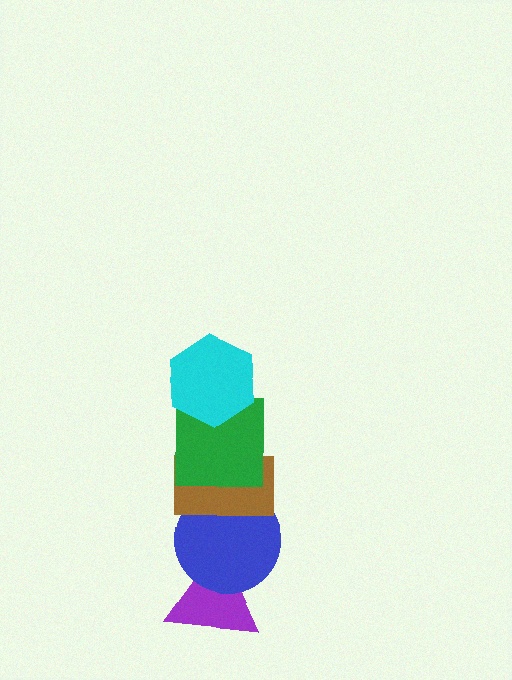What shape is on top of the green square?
The cyan hexagon is on top of the green square.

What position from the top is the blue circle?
The blue circle is 4th from the top.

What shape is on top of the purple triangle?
The blue circle is on top of the purple triangle.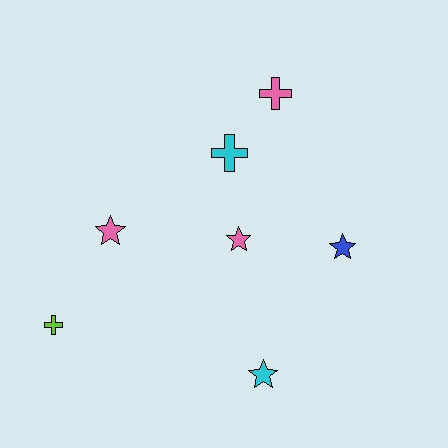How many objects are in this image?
There are 7 objects.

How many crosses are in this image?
There are 3 crosses.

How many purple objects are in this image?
There are no purple objects.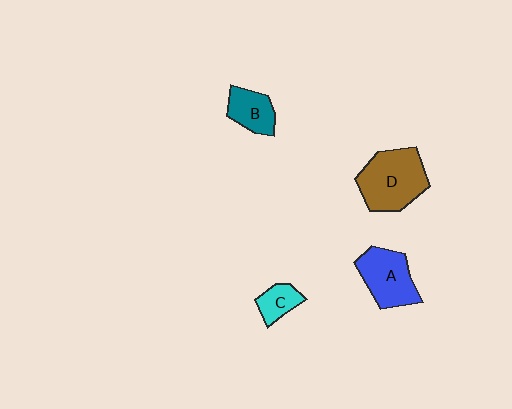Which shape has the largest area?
Shape D (brown).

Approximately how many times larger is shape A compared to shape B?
Approximately 1.5 times.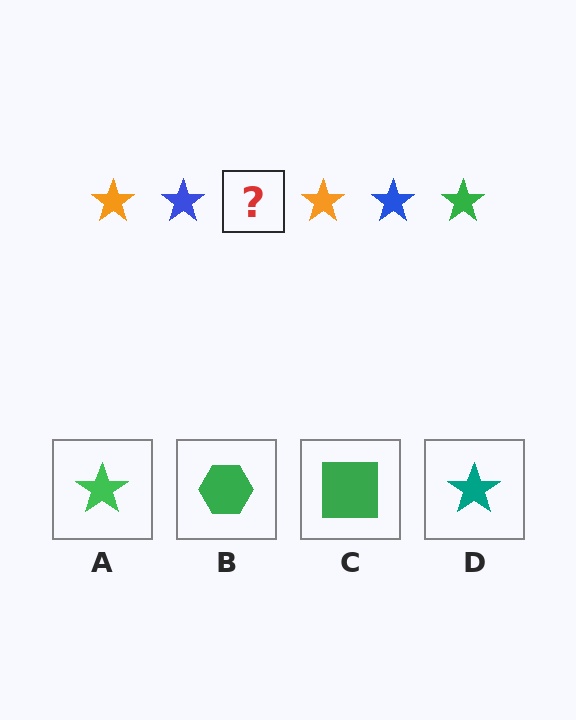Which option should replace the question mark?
Option A.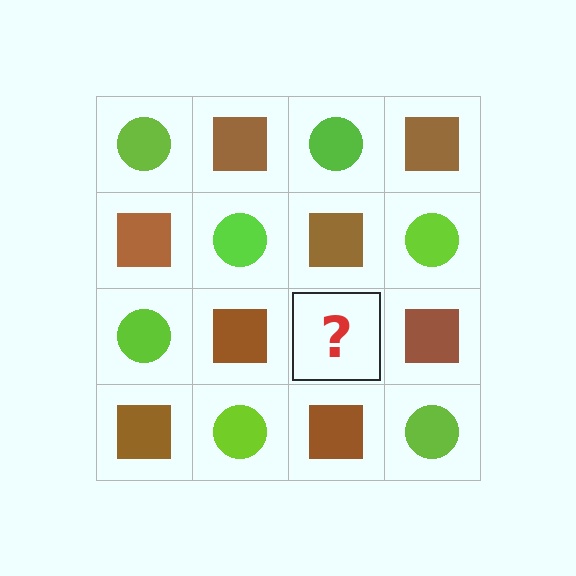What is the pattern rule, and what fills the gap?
The rule is that it alternates lime circle and brown square in a checkerboard pattern. The gap should be filled with a lime circle.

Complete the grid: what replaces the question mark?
The question mark should be replaced with a lime circle.